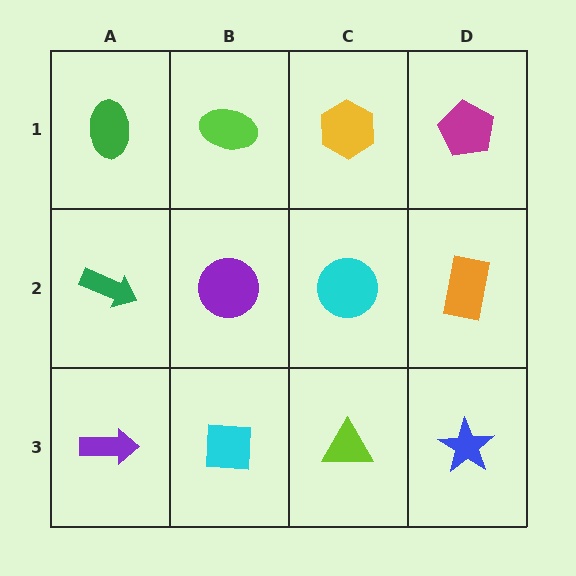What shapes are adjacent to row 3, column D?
An orange rectangle (row 2, column D), a lime triangle (row 3, column C).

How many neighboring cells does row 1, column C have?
3.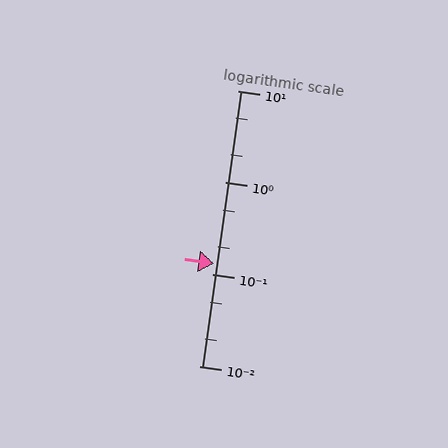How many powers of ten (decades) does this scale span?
The scale spans 3 decades, from 0.01 to 10.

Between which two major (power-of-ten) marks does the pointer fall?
The pointer is between 0.1 and 1.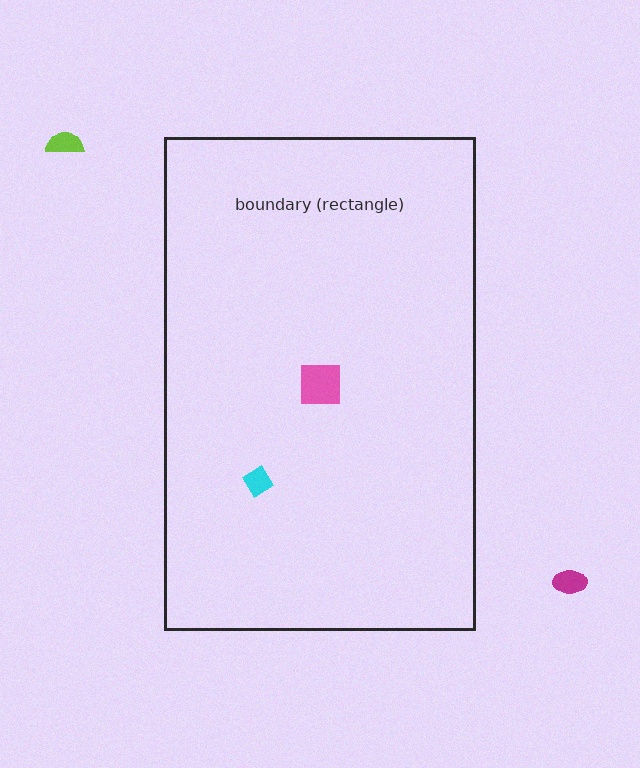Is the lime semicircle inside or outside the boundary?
Outside.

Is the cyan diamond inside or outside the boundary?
Inside.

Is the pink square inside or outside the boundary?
Inside.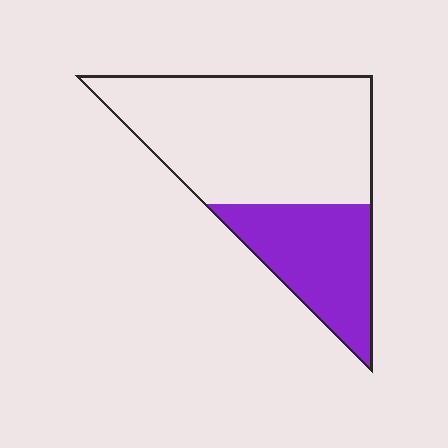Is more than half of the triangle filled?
No.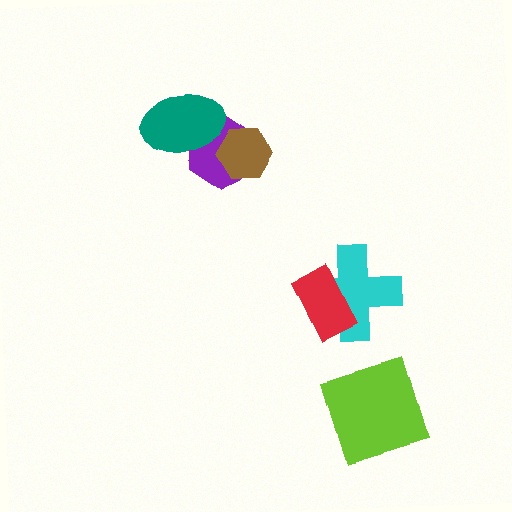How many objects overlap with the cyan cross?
1 object overlaps with the cyan cross.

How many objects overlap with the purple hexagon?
2 objects overlap with the purple hexagon.